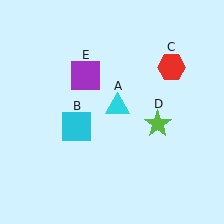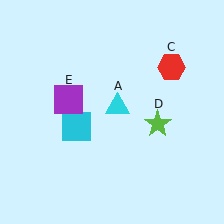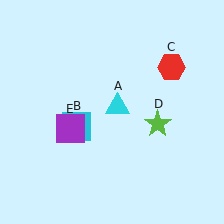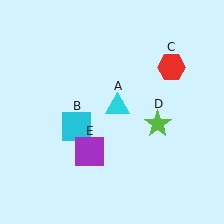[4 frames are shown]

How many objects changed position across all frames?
1 object changed position: purple square (object E).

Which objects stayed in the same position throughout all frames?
Cyan triangle (object A) and cyan square (object B) and red hexagon (object C) and lime star (object D) remained stationary.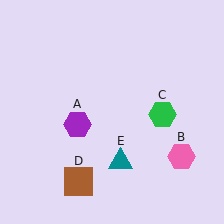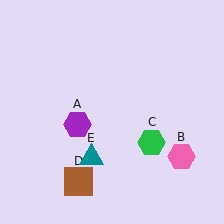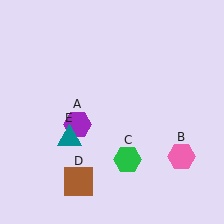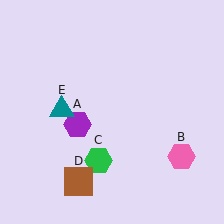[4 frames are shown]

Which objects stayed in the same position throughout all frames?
Purple hexagon (object A) and pink hexagon (object B) and brown square (object D) remained stationary.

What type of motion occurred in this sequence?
The green hexagon (object C), teal triangle (object E) rotated clockwise around the center of the scene.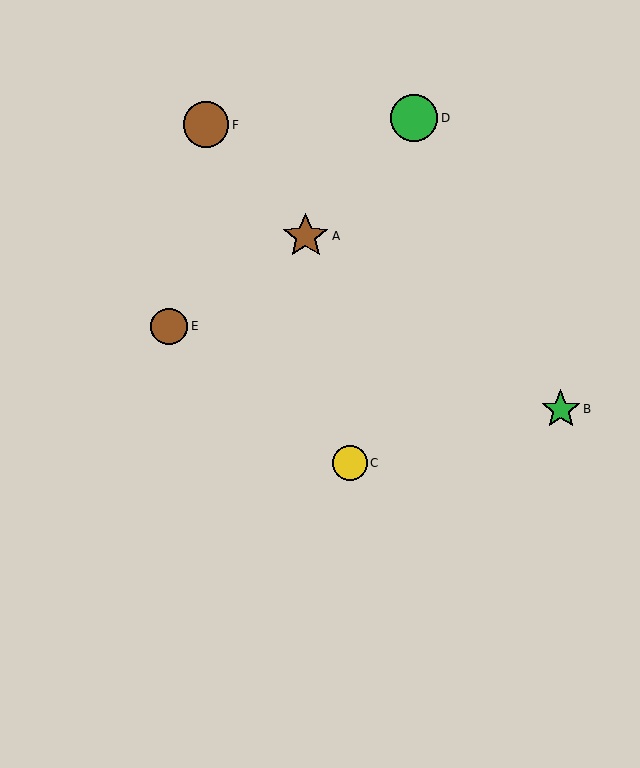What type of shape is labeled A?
Shape A is a brown star.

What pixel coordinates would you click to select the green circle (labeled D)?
Click at (414, 118) to select the green circle D.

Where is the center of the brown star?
The center of the brown star is at (306, 236).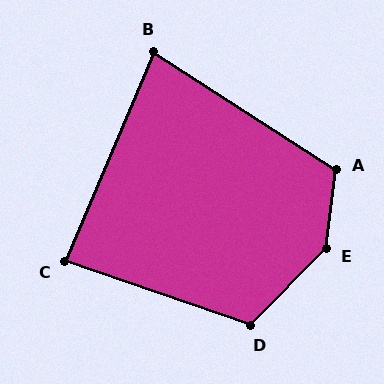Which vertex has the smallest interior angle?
B, at approximately 80 degrees.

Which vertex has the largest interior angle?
E, at approximately 142 degrees.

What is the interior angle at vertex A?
Approximately 116 degrees (obtuse).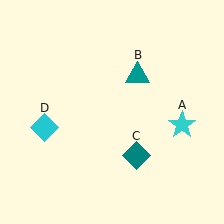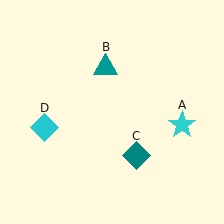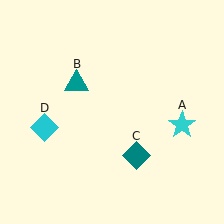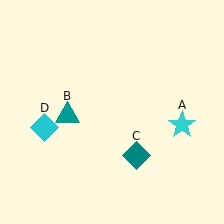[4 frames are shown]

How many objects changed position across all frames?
1 object changed position: teal triangle (object B).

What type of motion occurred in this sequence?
The teal triangle (object B) rotated counterclockwise around the center of the scene.